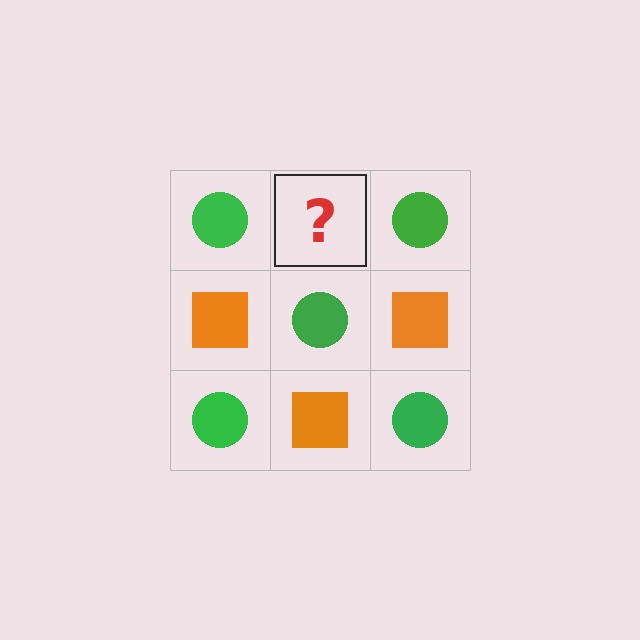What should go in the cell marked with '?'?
The missing cell should contain an orange square.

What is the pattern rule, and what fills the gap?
The rule is that it alternates green circle and orange square in a checkerboard pattern. The gap should be filled with an orange square.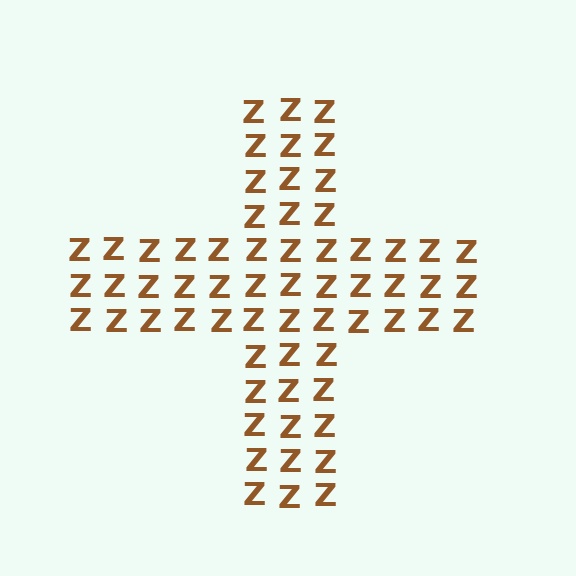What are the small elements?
The small elements are letter Z's.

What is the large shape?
The large shape is a cross.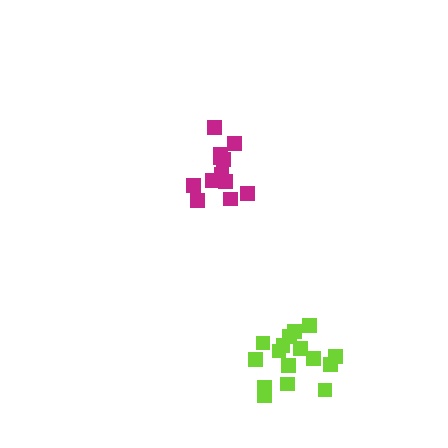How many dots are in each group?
Group 1: 16 dots, Group 2: 13 dots (29 total).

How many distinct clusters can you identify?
There are 2 distinct clusters.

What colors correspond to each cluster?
The clusters are colored: lime, magenta.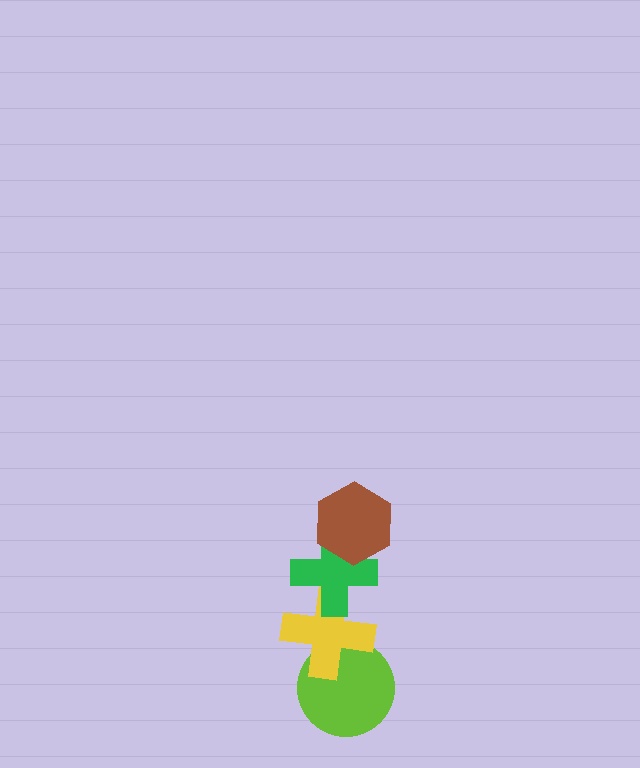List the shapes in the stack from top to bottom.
From top to bottom: the brown hexagon, the green cross, the yellow cross, the lime circle.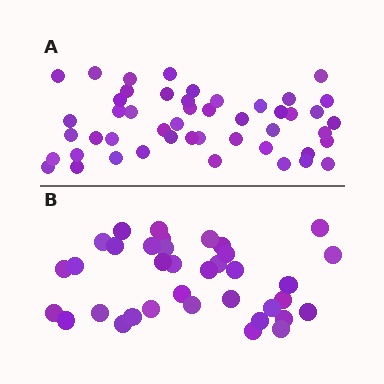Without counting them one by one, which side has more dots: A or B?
Region A (the top region) has more dots.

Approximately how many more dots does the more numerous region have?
Region A has roughly 12 or so more dots than region B.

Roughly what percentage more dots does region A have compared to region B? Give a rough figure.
About 35% more.